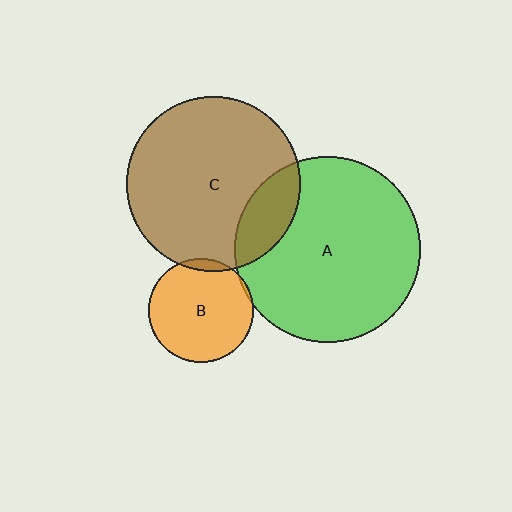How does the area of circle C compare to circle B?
Approximately 2.8 times.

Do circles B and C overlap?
Yes.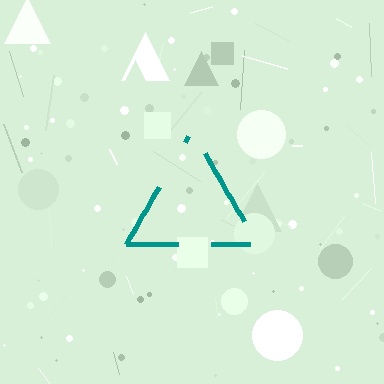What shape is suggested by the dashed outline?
The dashed outline suggests a triangle.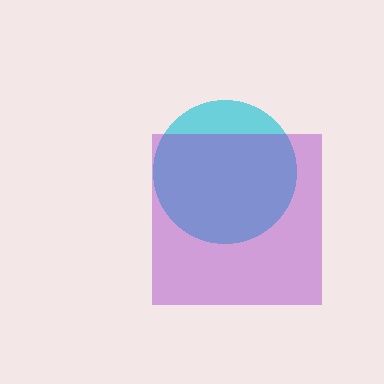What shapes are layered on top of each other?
The layered shapes are: a cyan circle, a purple square.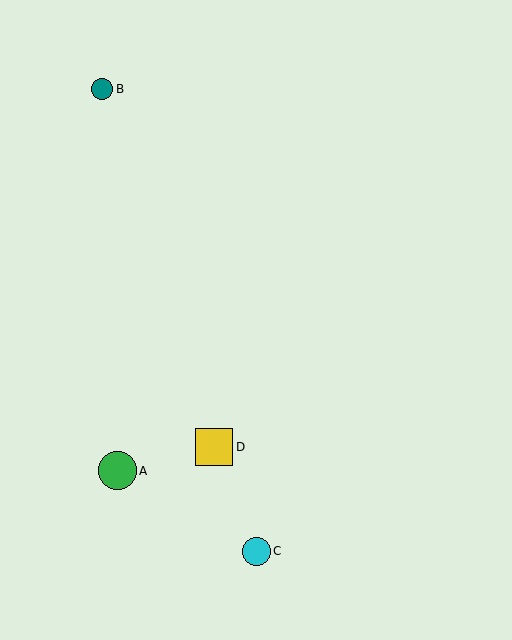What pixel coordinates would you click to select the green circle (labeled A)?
Click at (117, 471) to select the green circle A.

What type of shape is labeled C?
Shape C is a cyan circle.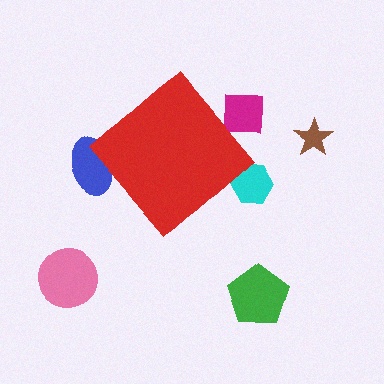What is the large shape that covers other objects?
A red diamond.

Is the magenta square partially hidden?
Yes, the magenta square is partially hidden behind the red diamond.